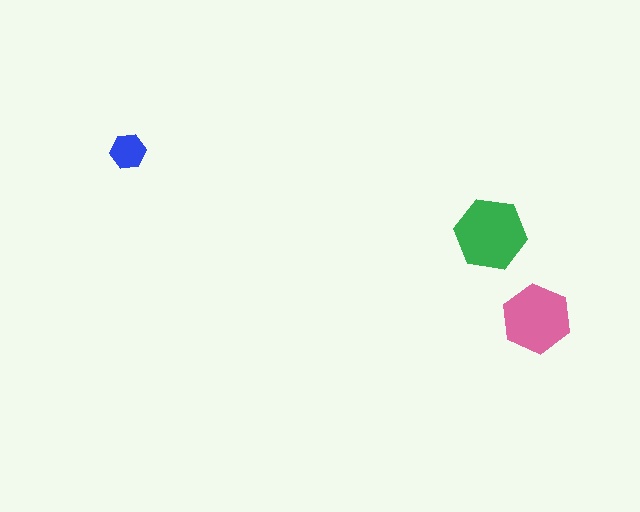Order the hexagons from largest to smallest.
the green one, the pink one, the blue one.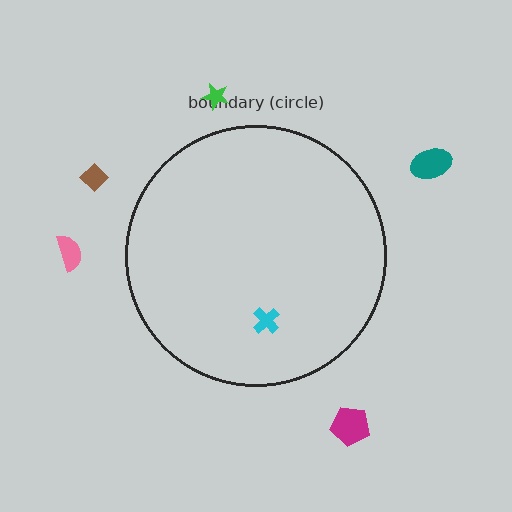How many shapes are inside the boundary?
1 inside, 5 outside.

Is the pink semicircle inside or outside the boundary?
Outside.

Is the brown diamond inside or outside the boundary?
Outside.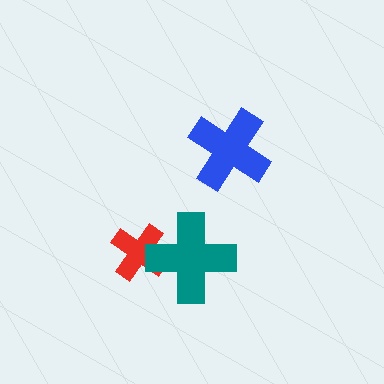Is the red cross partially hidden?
Yes, it is partially covered by another shape.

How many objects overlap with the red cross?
1 object overlaps with the red cross.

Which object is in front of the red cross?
The teal cross is in front of the red cross.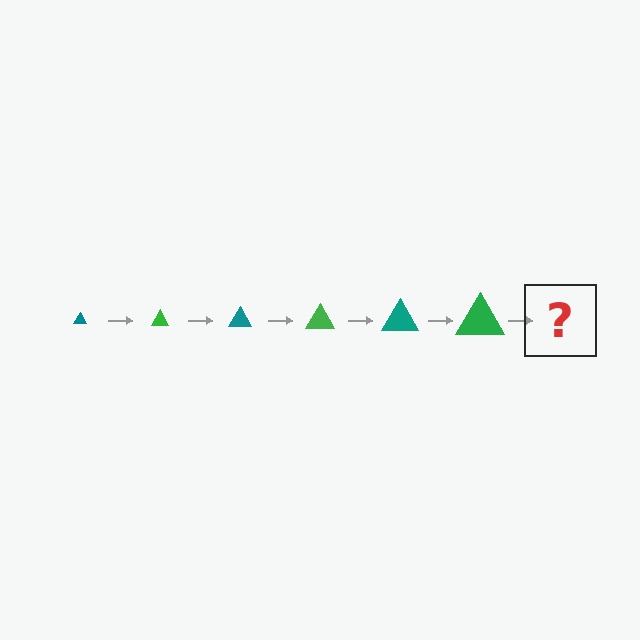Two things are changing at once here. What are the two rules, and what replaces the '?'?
The two rules are that the triangle grows larger each step and the color cycles through teal and green. The '?' should be a teal triangle, larger than the previous one.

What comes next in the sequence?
The next element should be a teal triangle, larger than the previous one.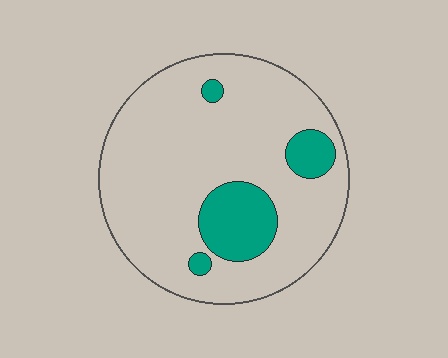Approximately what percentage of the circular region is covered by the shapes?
Approximately 15%.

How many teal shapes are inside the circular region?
4.